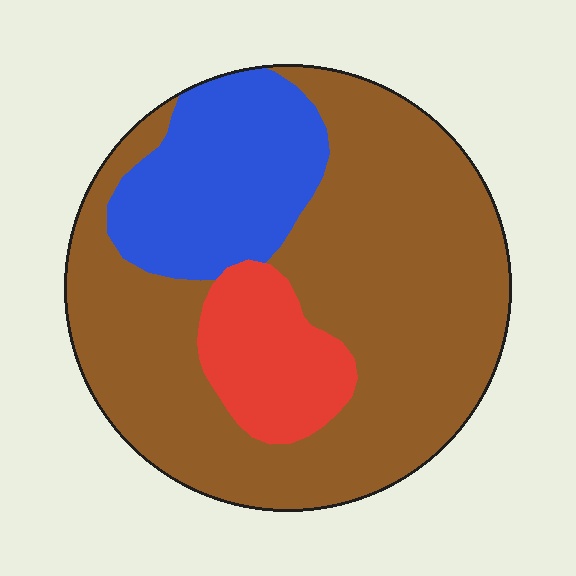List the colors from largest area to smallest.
From largest to smallest: brown, blue, red.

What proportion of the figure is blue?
Blue takes up about one fifth (1/5) of the figure.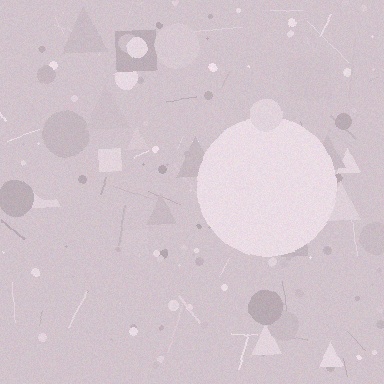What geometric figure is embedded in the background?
A circle is embedded in the background.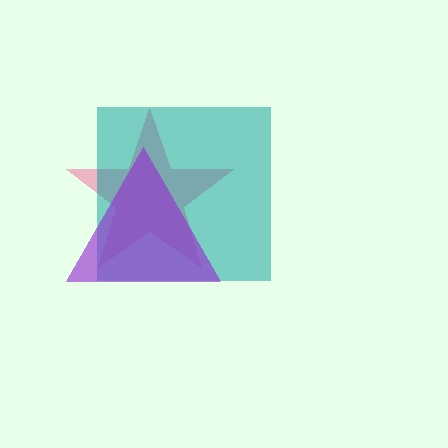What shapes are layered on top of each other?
The layered shapes are: a pink star, a teal square, a purple triangle.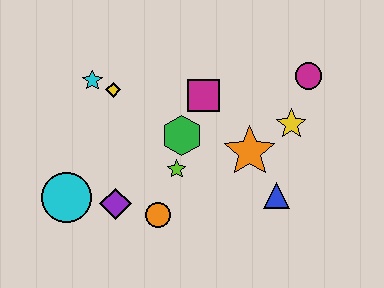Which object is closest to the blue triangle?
The orange star is closest to the blue triangle.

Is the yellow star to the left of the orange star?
No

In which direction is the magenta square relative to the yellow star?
The magenta square is to the left of the yellow star.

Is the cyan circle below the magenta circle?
Yes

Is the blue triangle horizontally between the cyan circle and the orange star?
No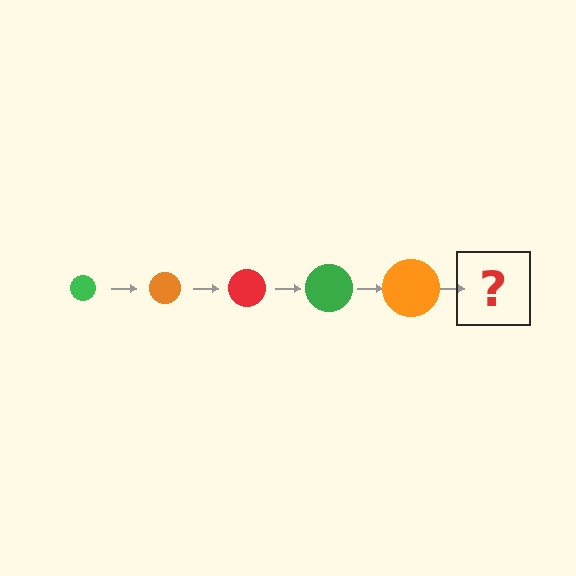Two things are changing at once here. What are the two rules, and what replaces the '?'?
The two rules are that the circle grows larger each step and the color cycles through green, orange, and red. The '?' should be a red circle, larger than the previous one.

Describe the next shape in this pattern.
It should be a red circle, larger than the previous one.